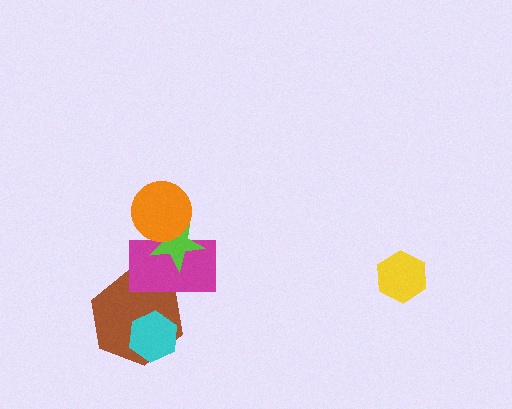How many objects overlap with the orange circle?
2 objects overlap with the orange circle.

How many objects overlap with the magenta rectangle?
3 objects overlap with the magenta rectangle.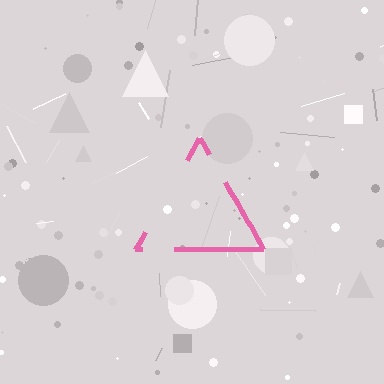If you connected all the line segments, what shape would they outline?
They would outline a triangle.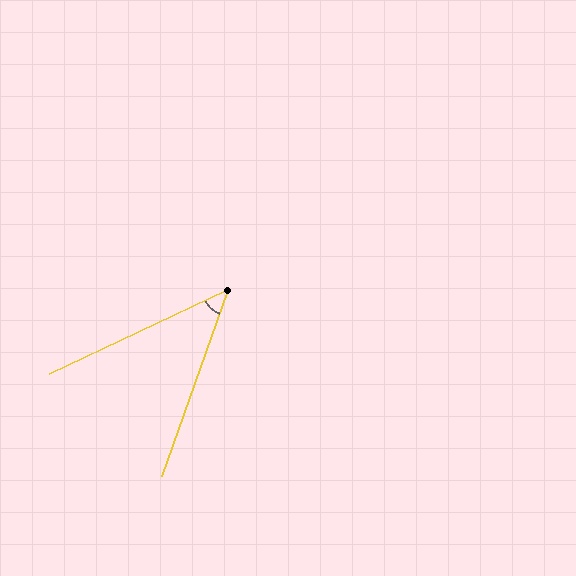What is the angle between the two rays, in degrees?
Approximately 45 degrees.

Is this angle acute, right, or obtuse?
It is acute.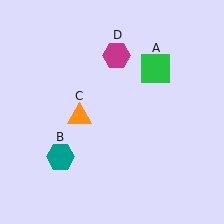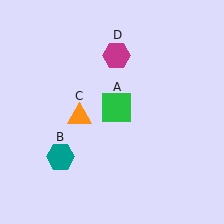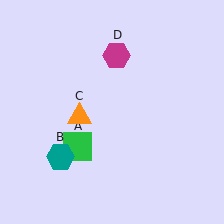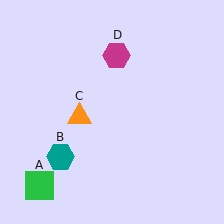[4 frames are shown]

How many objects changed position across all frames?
1 object changed position: green square (object A).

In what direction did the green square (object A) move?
The green square (object A) moved down and to the left.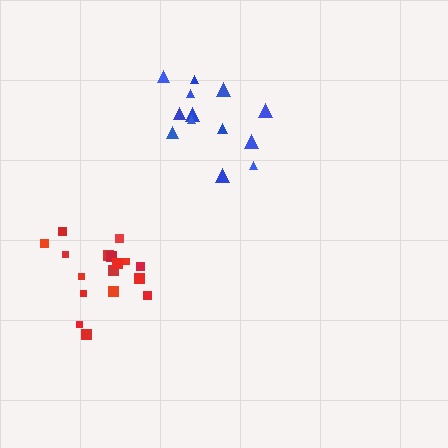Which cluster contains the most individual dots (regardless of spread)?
Red (17).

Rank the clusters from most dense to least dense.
red, blue.